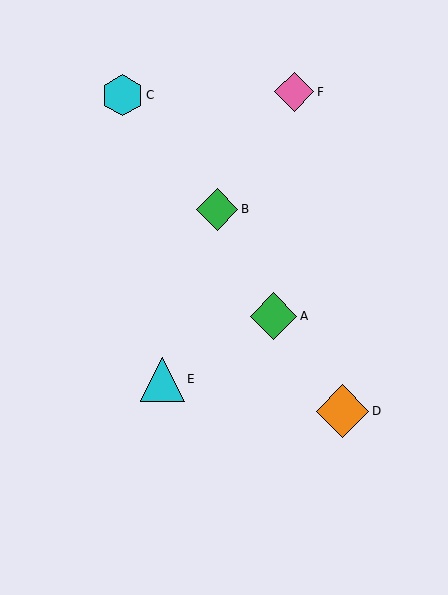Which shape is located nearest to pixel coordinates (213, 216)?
The green diamond (labeled B) at (217, 209) is nearest to that location.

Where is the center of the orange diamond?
The center of the orange diamond is at (343, 411).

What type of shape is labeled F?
Shape F is a pink diamond.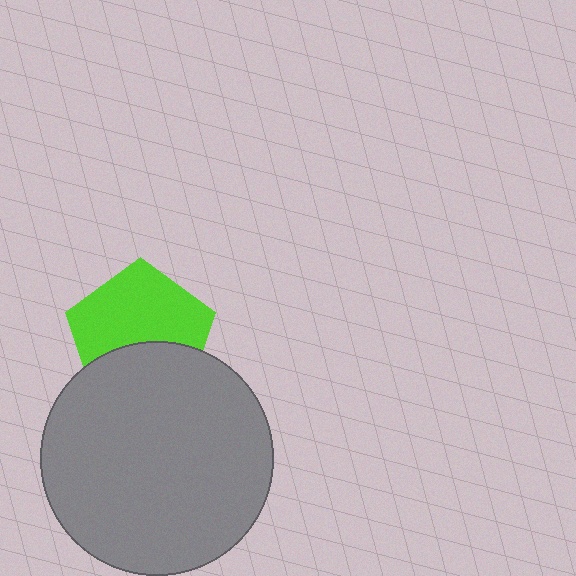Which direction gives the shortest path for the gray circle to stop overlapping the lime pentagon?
Moving down gives the shortest separation.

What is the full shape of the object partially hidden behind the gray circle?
The partially hidden object is a lime pentagon.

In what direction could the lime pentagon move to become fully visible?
The lime pentagon could move up. That would shift it out from behind the gray circle entirely.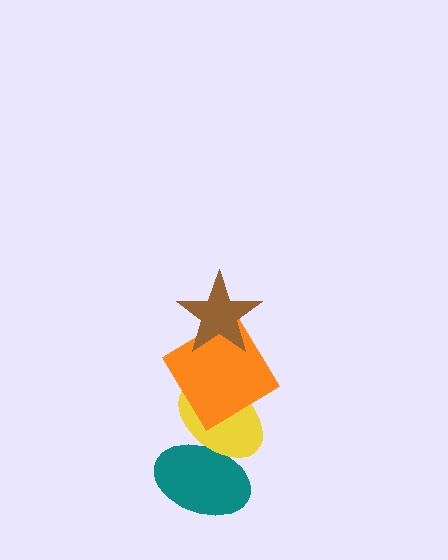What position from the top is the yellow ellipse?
The yellow ellipse is 3rd from the top.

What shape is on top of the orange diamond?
The brown star is on top of the orange diamond.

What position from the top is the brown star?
The brown star is 1st from the top.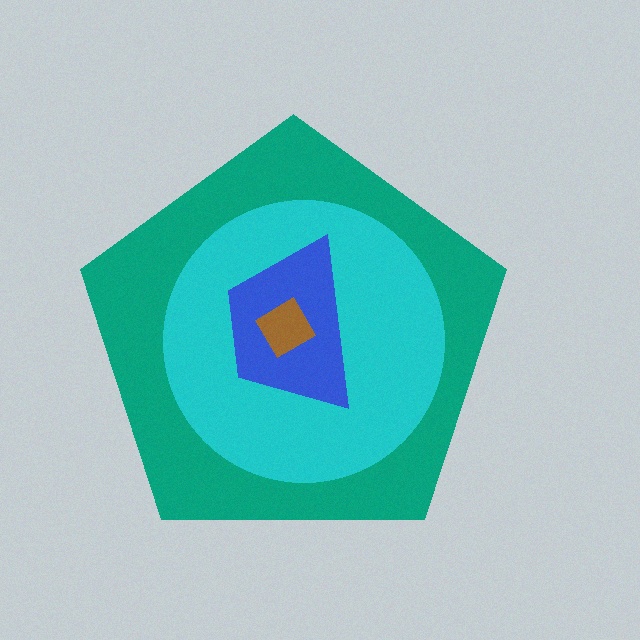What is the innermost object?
The brown diamond.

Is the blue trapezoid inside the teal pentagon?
Yes.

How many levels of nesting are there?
4.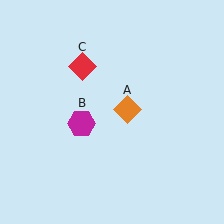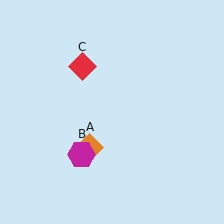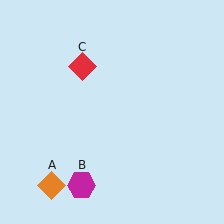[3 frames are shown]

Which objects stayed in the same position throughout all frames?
Red diamond (object C) remained stationary.